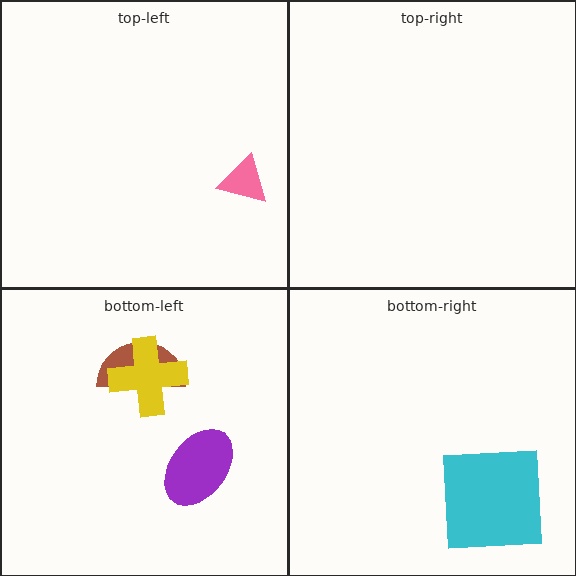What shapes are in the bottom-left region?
The brown semicircle, the purple ellipse, the yellow cross.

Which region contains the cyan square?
The bottom-right region.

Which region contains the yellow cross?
The bottom-left region.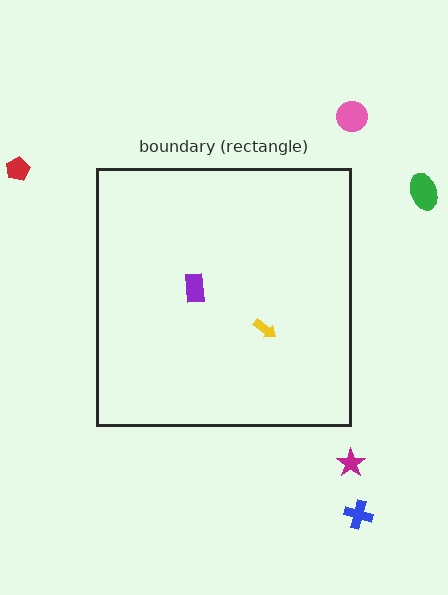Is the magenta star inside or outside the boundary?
Outside.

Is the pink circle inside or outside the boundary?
Outside.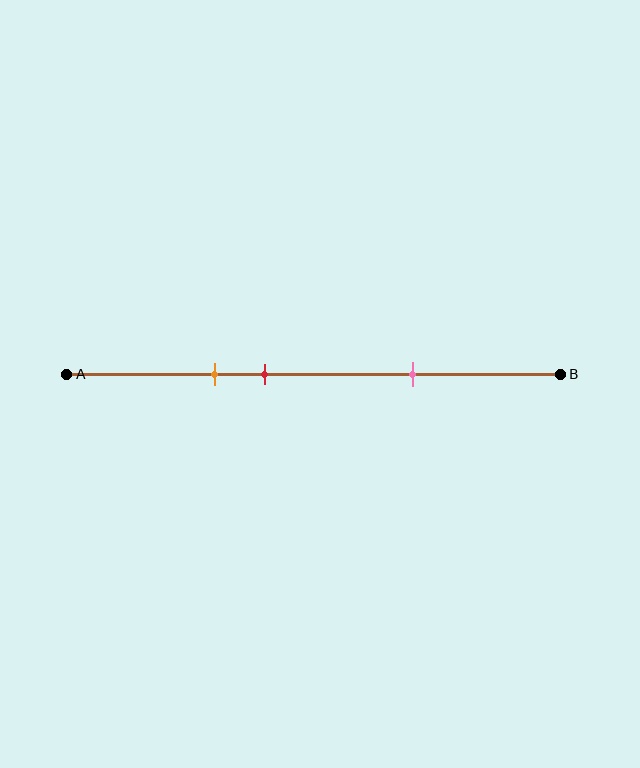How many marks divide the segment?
There are 3 marks dividing the segment.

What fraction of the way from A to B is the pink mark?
The pink mark is approximately 70% (0.7) of the way from A to B.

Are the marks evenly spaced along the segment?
No, the marks are not evenly spaced.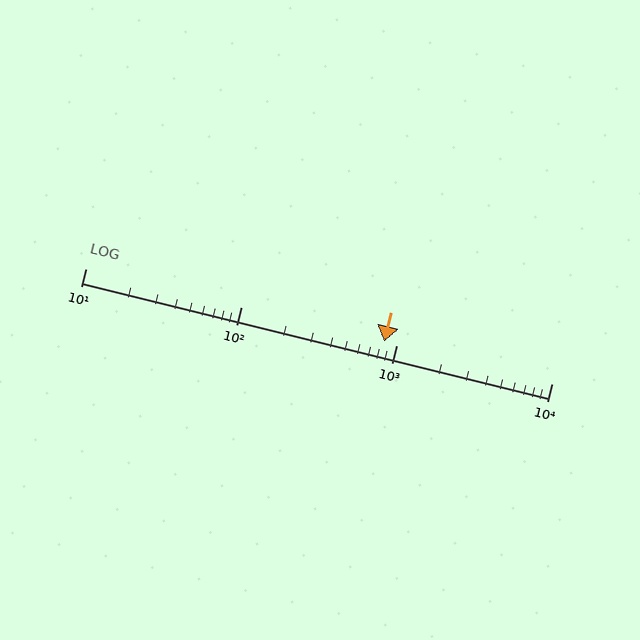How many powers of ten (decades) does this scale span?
The scale spans 3 decades, from 10 to 10000.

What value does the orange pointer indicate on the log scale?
The pointer indicates approximately 840.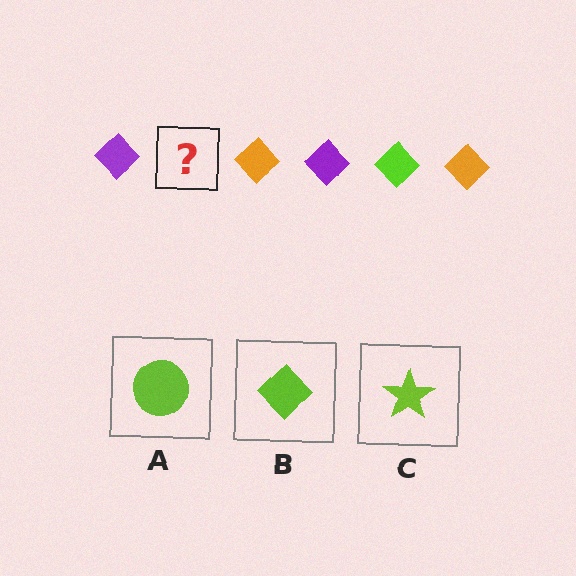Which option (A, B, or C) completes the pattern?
B.